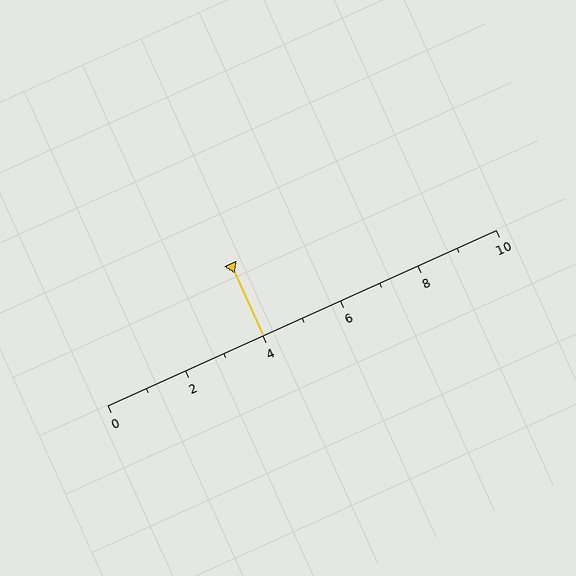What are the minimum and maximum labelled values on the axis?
The axis runs from 0 to 10.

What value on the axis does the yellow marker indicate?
The marker indicates approximately 4.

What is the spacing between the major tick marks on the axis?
The major ticks are spaced 2 apart.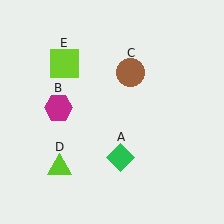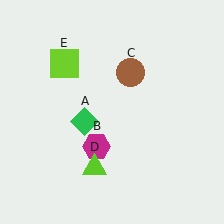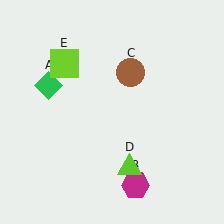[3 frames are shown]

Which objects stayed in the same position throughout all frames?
Brown circle (object C) and lime square (object E) remained stationary.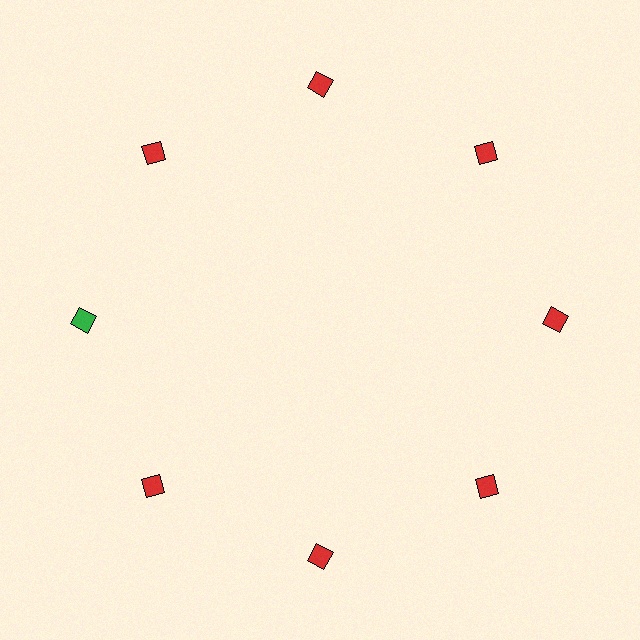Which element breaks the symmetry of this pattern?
The green diamond at roughly the 9 o'clock position breaks the symmetry. All other shapes are red diamonds.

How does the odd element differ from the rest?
It has a different color: green instead of red.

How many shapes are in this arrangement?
There are 8 shapes arranged in a ring pattern.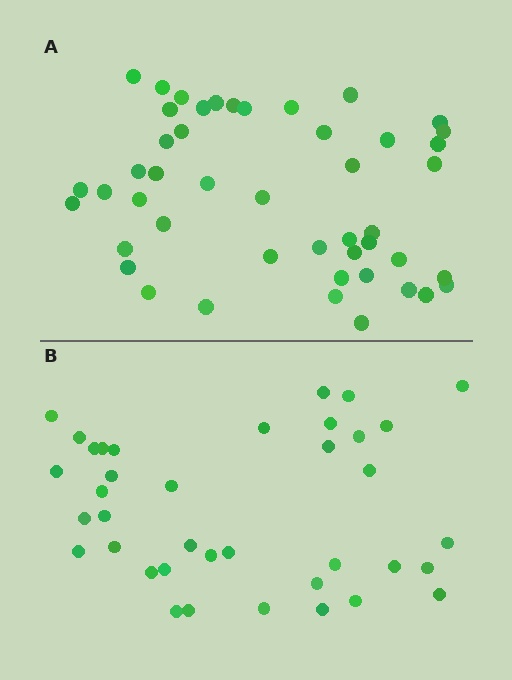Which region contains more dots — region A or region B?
Region A (the top region) has more dots.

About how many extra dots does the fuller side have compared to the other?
Region A has roughly 8 or so more dots than region B.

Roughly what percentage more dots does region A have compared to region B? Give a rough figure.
About 25% more.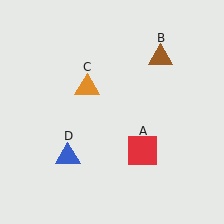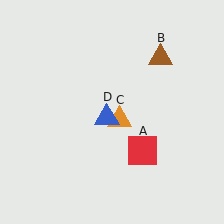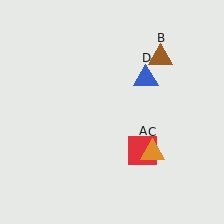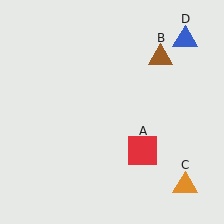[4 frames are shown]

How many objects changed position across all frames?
2 objects changed position: orange triangle (object C), blue triangle (object D).